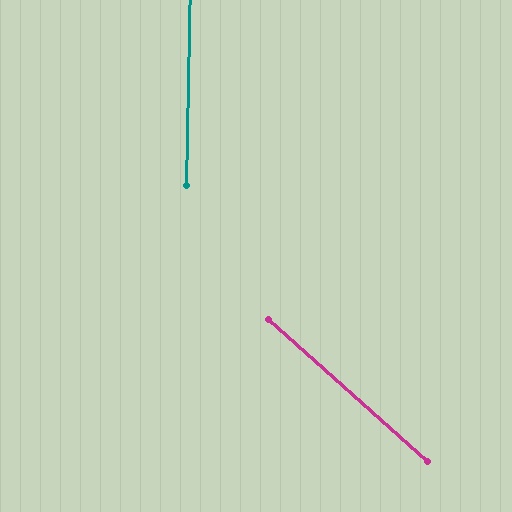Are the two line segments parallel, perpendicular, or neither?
Neither parallel nor perpendicular — they differ by about 49°.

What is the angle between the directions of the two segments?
Approximately 49 degrees.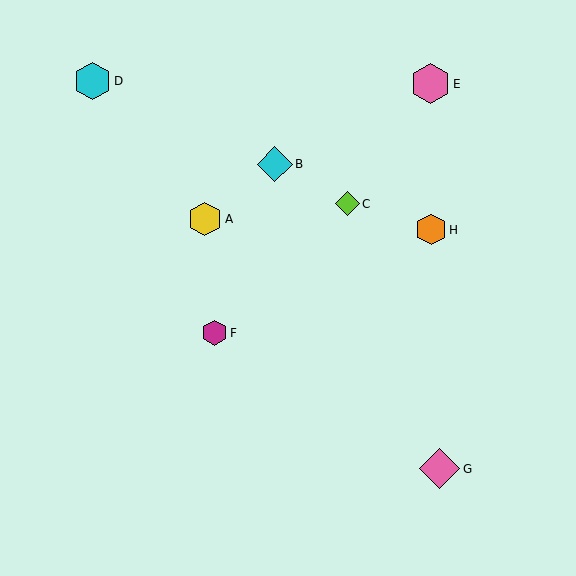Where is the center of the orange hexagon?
The center of the orange hexagon is at (431, 230).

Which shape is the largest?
The pink diamond (labeled G) is the largest.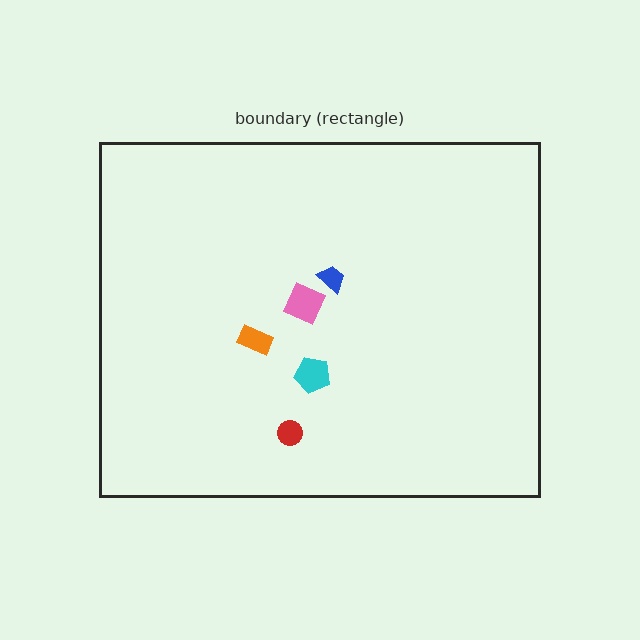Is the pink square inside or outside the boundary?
Inside.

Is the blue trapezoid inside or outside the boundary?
Inside.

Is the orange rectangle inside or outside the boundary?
Inside.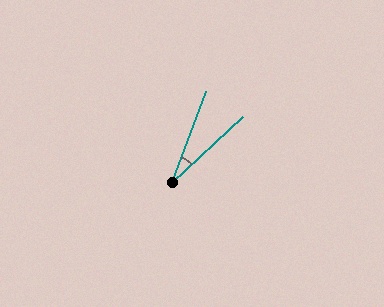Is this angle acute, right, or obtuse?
It is acute.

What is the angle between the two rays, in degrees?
Approximately 26 degrees.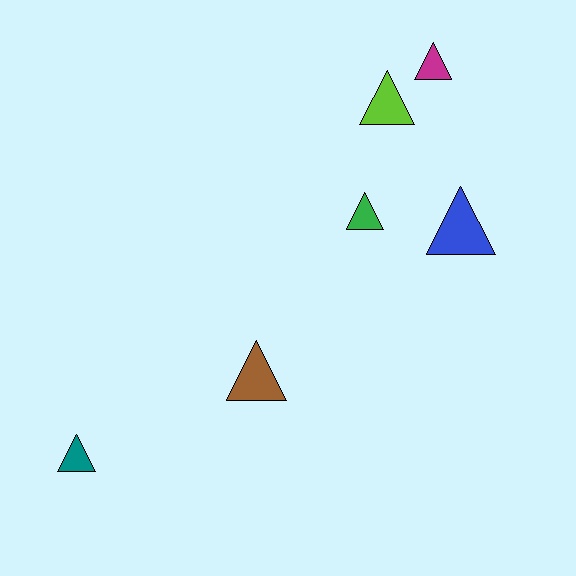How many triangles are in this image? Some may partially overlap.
There are 6 triangles.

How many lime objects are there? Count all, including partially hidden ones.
There is 1 lime object.